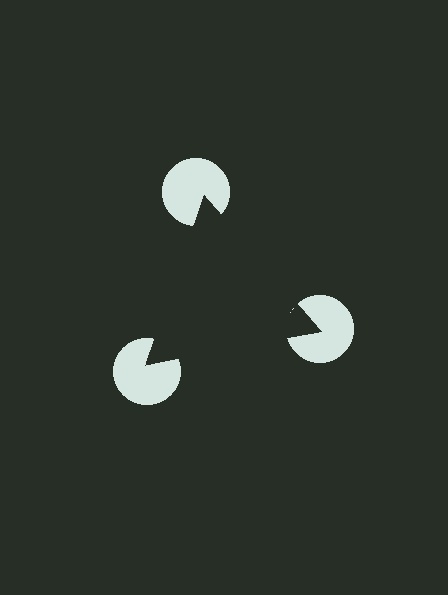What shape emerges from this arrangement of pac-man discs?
An illusory triangle — its edges are inferred from the aligned wedge cuts in the pac-man discs, not physically drawn.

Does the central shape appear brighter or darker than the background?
It typically appears slightly darker than the background, even though no actual brightness change is drawn.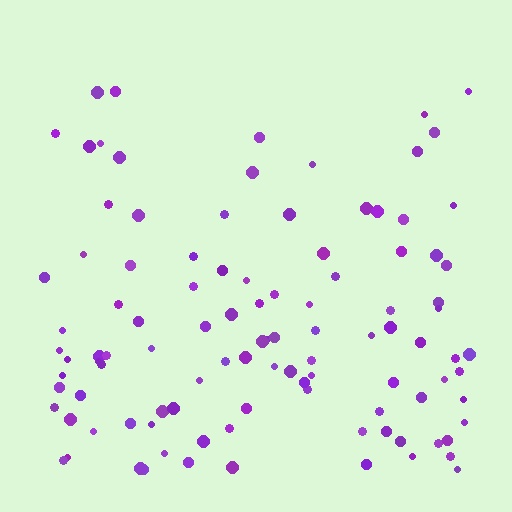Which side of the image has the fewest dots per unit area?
The top.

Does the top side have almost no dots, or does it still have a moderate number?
Still a moderate number, just noticeably fewer than the bottom.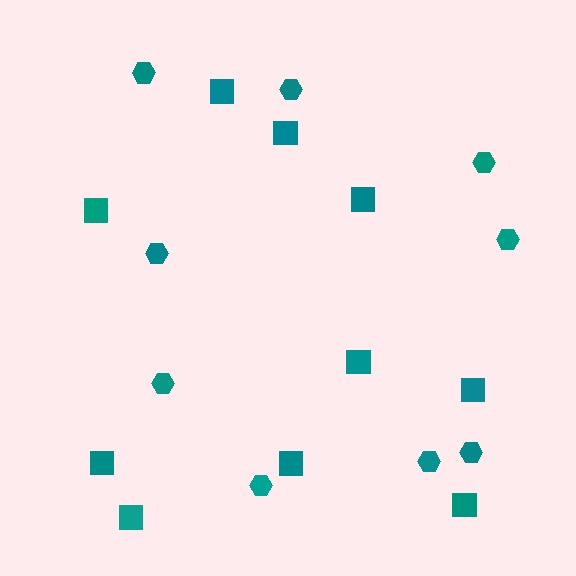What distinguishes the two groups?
There are 2 groups: one group of hexagons (9) and one group of squares (10).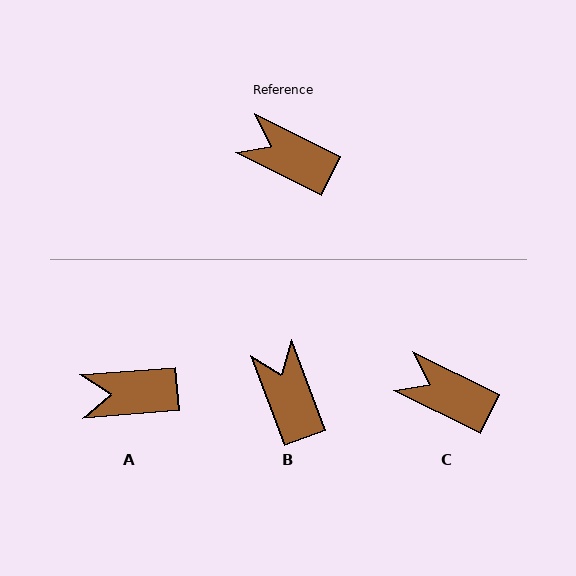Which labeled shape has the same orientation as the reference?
C.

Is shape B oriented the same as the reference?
No, it is off by about 43 degrees.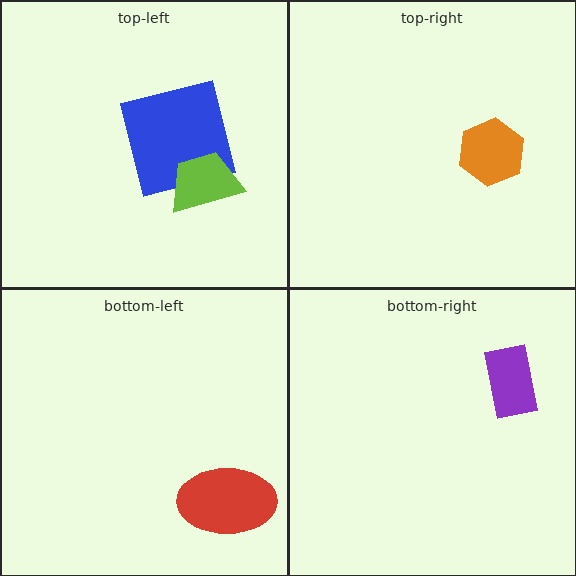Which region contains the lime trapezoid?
The top-left region.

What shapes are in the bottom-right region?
The purple rectangle.